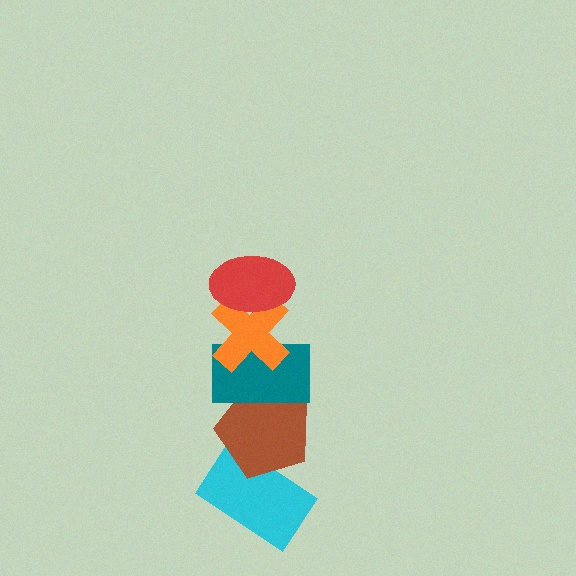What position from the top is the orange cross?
The orange cross is 2nd from the top.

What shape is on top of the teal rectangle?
The orange cross is on top of the teal rectangle.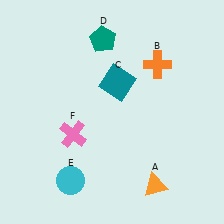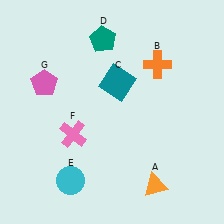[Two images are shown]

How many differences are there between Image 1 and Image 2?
There is 1 difference between the two images.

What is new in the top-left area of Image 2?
A pink pentagon (G) was added in the top-left area of Image 2.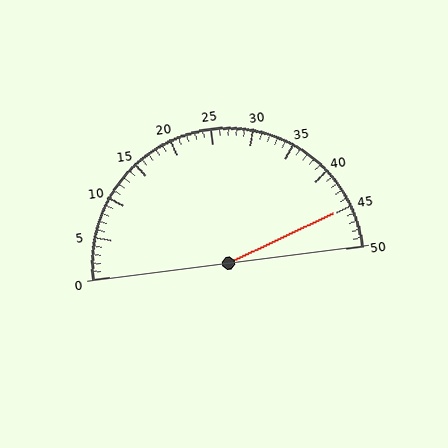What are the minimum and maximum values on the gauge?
The gauge ranges from 0 to 50.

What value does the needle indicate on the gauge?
The needle indicates approximately 45.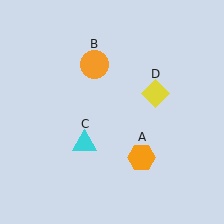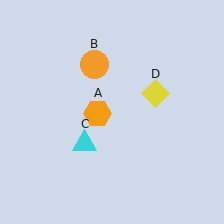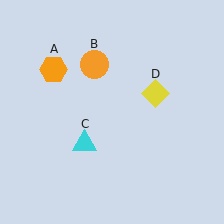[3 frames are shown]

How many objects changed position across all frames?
1 object changed position: orange hexagon (object A).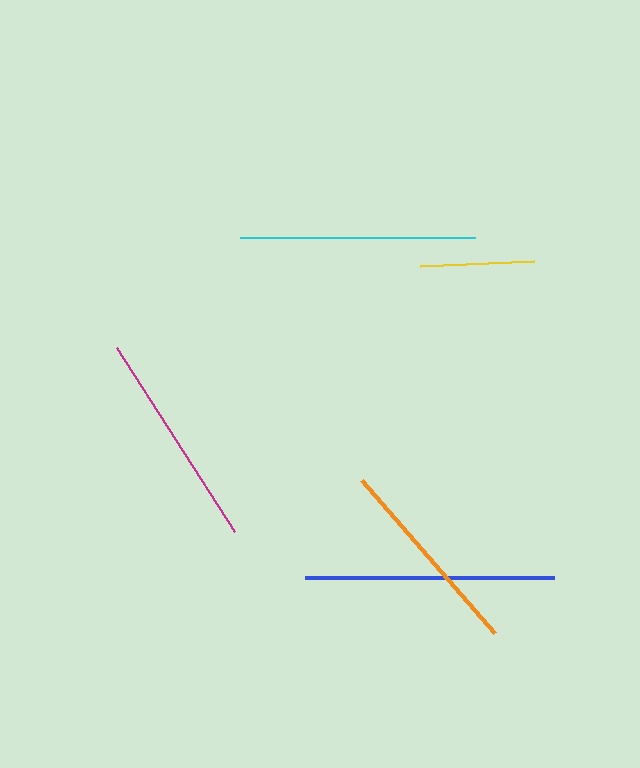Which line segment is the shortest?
The yellow line is the shortest at approximately 114 pixels.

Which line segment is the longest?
The blue line is the longest at approximately 249 pixels.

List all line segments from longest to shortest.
From longest to shortest: blue, cyan, magenta, orange, yellow.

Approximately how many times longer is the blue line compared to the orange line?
The blue line is approximately 1.2 times the length of the orange line.